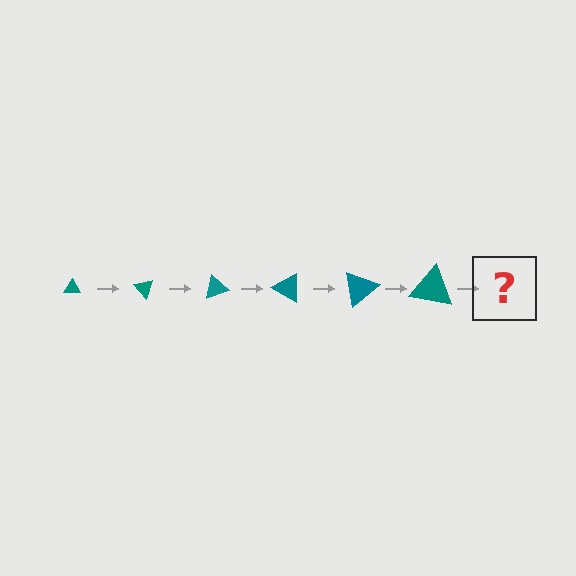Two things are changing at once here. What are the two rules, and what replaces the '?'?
The two rules are that the triangle grows larger each step and it rotates 50 degrees each step. The '?' should be a triangle, larger than the previous one and rotated 300 degrees from the start.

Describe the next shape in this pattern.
It should be a triangle, larger than the previous one and rotated 300 degrees from the start.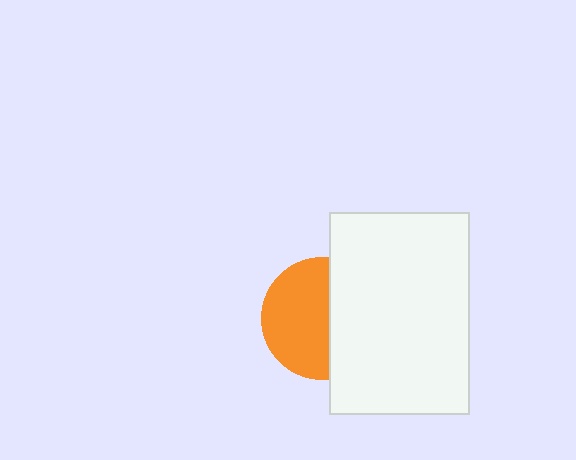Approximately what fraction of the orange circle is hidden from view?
Roughly 43% of the orange circle is hidden behind the white rectangle.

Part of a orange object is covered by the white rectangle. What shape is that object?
It is a circle.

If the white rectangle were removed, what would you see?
You would see the complete orange circle.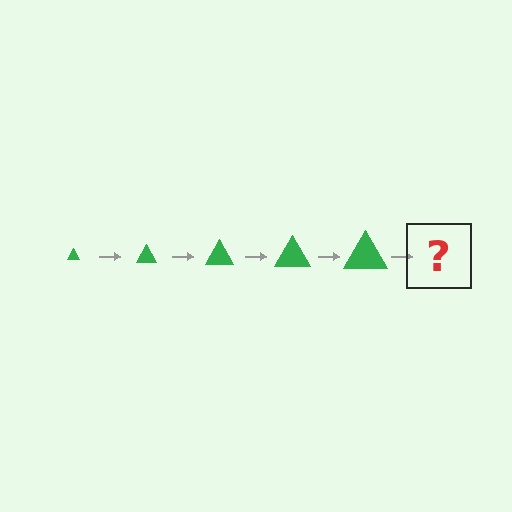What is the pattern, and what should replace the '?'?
The pattern is that the triangle gets progressively larger each step. The '?' should be a green triangle, larger than the previous one.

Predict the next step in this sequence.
The next step is a green triangle, larger than the previous one.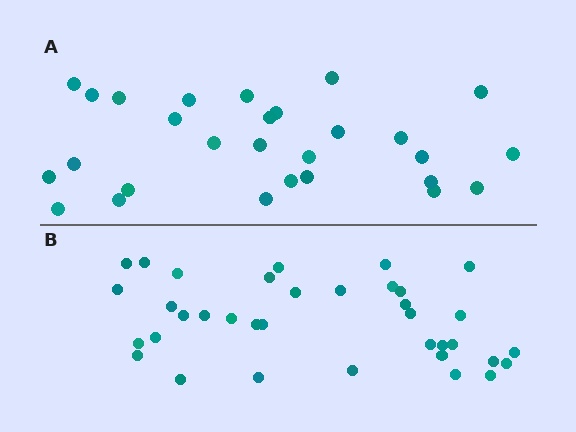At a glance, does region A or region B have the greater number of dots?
Region B (the bottom region) has more dots.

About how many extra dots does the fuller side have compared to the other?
Region B has roughly 8 or so more dots than region A.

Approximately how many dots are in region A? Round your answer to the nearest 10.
About 30 dots. (The exact count is 28, which rounds to 30.)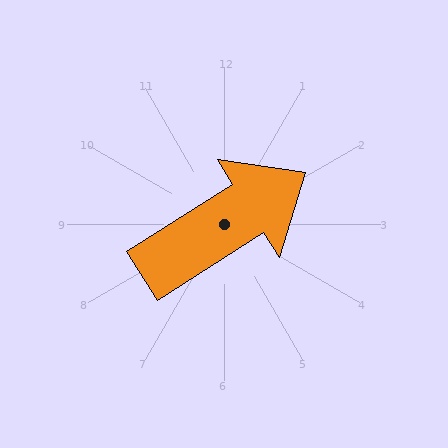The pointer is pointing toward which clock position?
Roughly 2 o'clock.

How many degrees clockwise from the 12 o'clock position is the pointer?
Approximately 58 degrees.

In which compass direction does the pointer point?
Northeast.